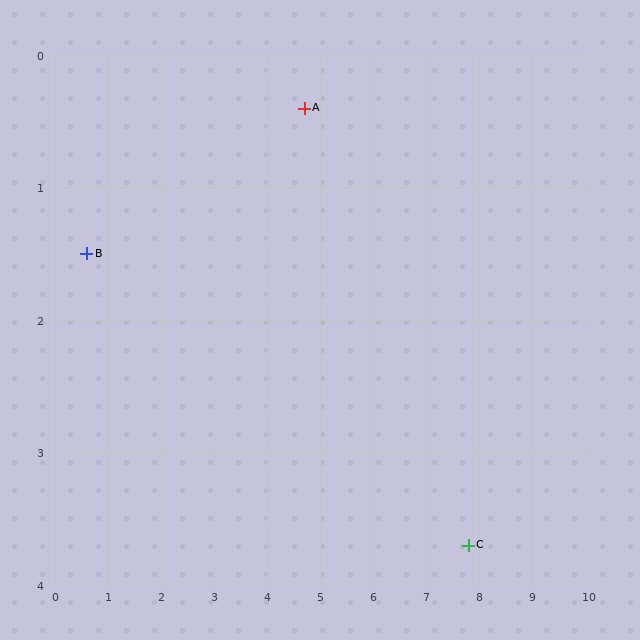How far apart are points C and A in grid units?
Points C and A are about 4.5 grid units apart.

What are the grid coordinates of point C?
Point C is at approximately (7.8, 3.7).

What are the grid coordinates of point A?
Point A is at approximately (4.7, 0.4).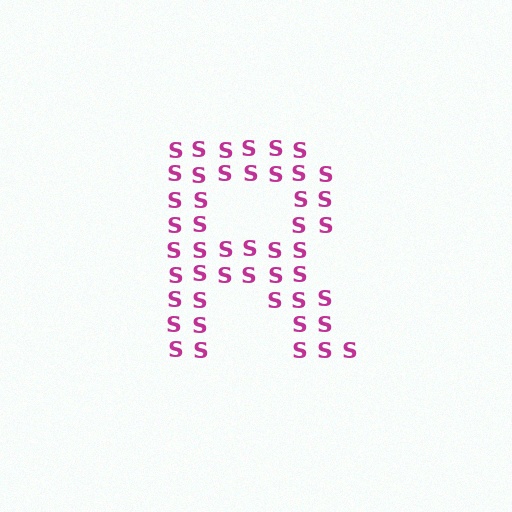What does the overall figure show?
The overall figure shows the letter R.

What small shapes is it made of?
It is made of small letter S's.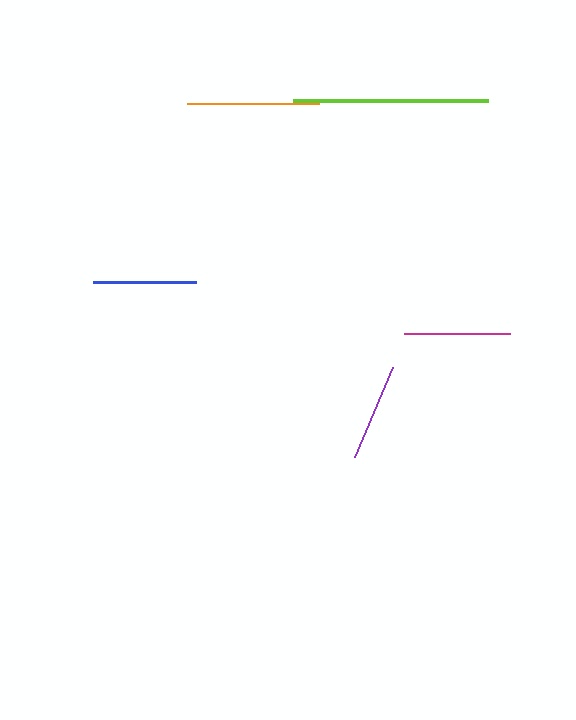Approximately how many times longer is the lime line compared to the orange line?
The lime line is approximately 1.5 times the length of the orange line.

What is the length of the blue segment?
The blue segment is approximately 103 pixels long.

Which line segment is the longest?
The lime line is the longest at approximately 195 pixels.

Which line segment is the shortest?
The purple line is the shortest at approximately 98 pixels.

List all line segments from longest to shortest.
From longest to shortest: lime, orange, magenta, blue, purple.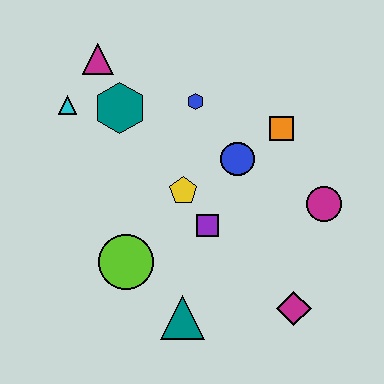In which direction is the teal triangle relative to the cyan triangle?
The teal triangle is below the cyan triangle.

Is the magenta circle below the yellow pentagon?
Yes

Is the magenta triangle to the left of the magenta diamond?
Yes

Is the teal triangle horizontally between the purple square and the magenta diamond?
No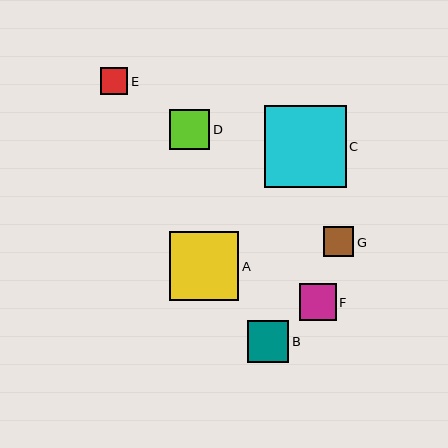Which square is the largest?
Square C is the largest with a size of approximately 82 pixels.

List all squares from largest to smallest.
From largest to smallest: C, A, B, D, F, G, E.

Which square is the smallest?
Square E is the smallest with a size of approximately 27 pixels.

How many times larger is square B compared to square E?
Square B is approximately 1.5 times the size of square E.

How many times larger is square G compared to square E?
Square G is approximately 1.1 times the size of square E.